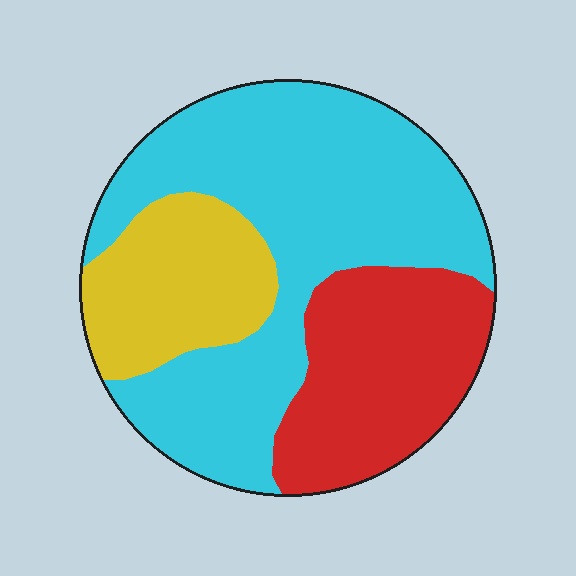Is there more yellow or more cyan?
Cyan.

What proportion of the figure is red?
Red covers around 25% of the figure.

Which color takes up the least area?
Yellow, at roughly 20%.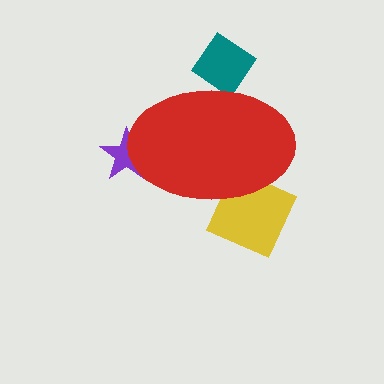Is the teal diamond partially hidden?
Yes, the teal diamond is partially hidden behind the red ellipse.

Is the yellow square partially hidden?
Yes, the yellow square is partially hidden behind the red ellipse.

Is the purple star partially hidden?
Yes, the purple star is partially hidden behind the red ellipse.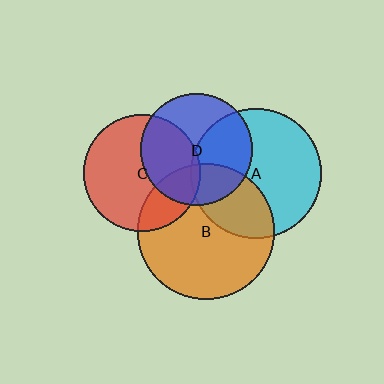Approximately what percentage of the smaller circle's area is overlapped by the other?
Approximately 35%.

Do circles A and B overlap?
Yes.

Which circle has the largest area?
Circle B (orange).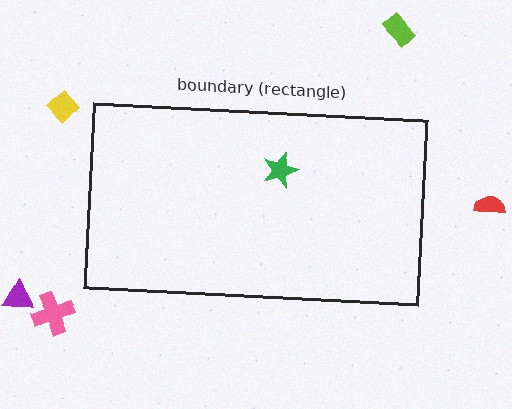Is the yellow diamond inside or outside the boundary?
Outside.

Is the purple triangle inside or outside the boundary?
Outside.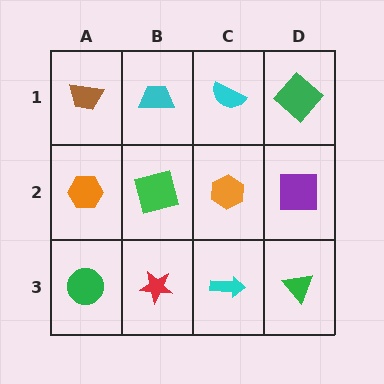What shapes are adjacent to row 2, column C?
A cyan semicircle (row 1, column C), a cyan arrow (row 3, column C), a green square (row 2, column B), a purple square (row 2, column D).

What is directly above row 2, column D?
A green diamond.